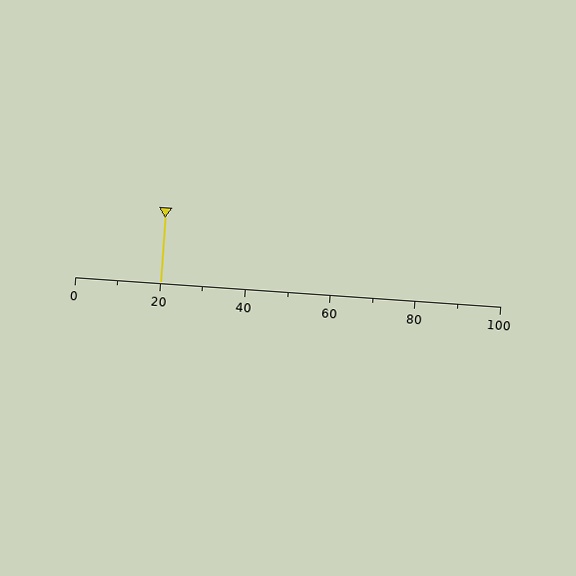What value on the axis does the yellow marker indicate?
The marker indicates approximately 20.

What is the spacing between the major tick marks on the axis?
The major ticks are spaced 20 apart.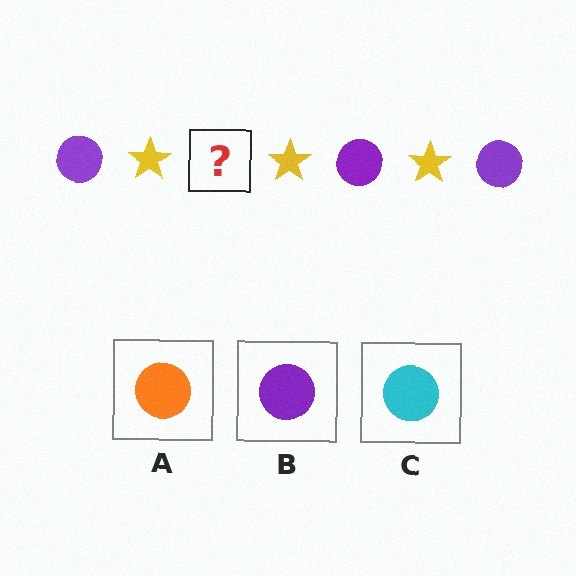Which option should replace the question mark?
Option B.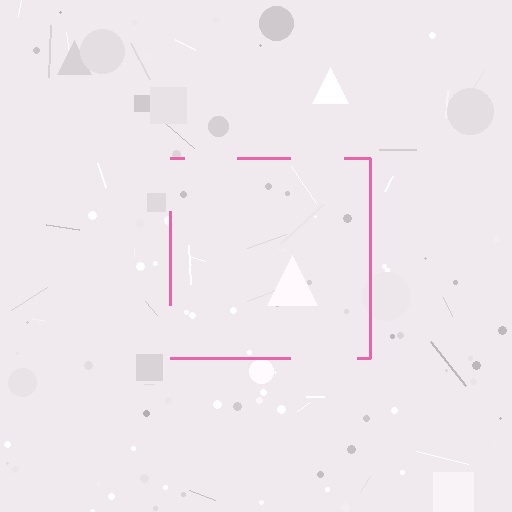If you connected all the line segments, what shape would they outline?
They would outline a square.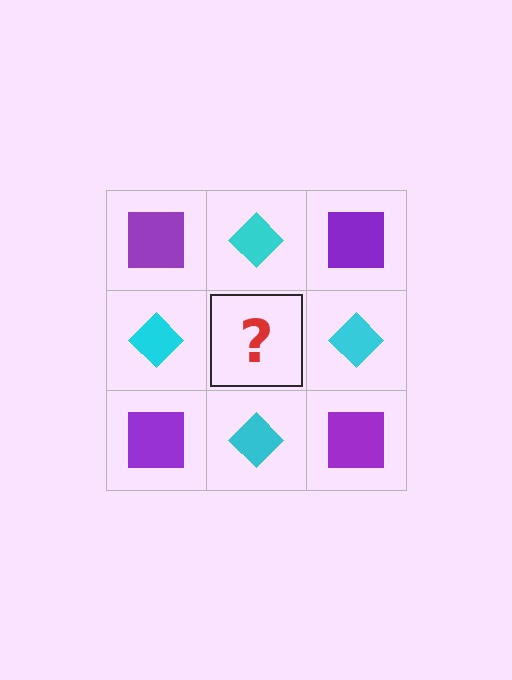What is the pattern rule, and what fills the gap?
The rule is that it alternates purple square and cyan diamond in a checkerboard pattern. The gap should be filled with a purple square.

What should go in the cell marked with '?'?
The missing cell should contain a purple square.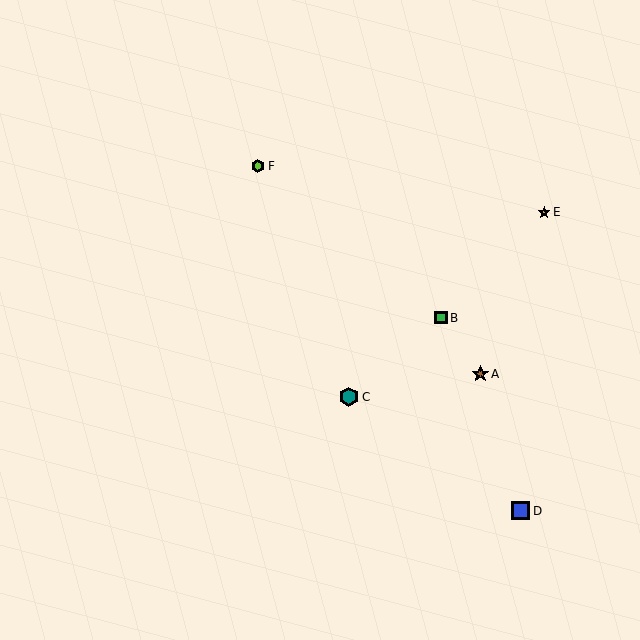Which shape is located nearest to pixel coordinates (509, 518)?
The blue square (labeled D) at (521, 511) is nearest to that location.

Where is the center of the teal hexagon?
The center of the teal hexagon is at (349, 397).